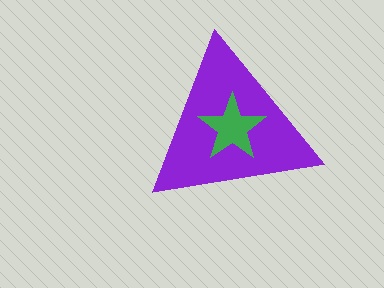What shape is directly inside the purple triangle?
The green star.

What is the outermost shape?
The purple triangle.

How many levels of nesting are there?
2.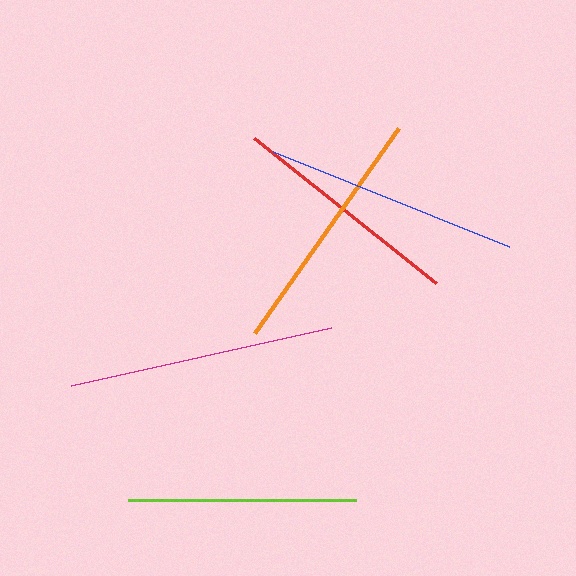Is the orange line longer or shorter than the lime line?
The orange line is longer than the lime line.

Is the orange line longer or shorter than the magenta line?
The magenta line is longer than the orange line.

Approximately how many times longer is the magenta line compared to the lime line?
The magenta line is approximately 1.2 times the length of the lime line.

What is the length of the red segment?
The red segment is approximately 233 pixels long.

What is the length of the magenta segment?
The magenta segment is approximately 266 pixels long.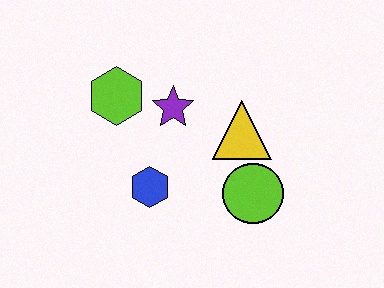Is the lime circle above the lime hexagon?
No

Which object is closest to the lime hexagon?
The purple star is closest to the lime hexagon.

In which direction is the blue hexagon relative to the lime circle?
The blue hexagon is to the left of the lime circle.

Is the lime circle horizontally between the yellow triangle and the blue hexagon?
No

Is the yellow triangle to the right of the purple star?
Yes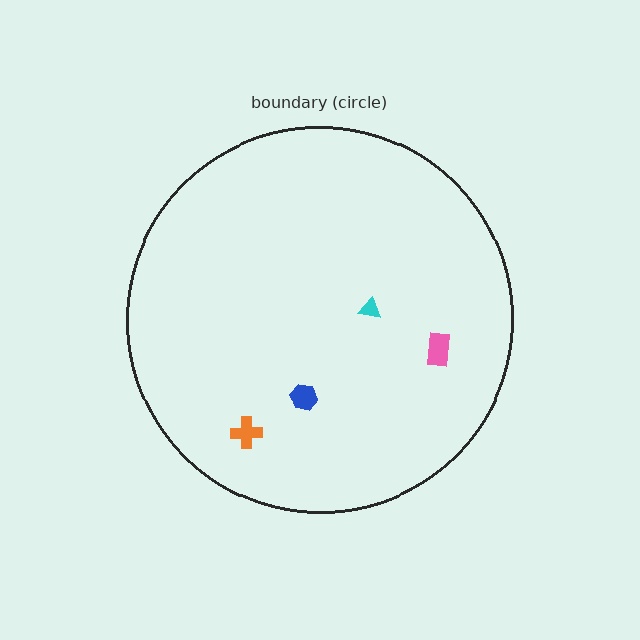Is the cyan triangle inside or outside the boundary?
Inside.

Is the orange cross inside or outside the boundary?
Inside.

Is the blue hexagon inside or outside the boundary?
Inside.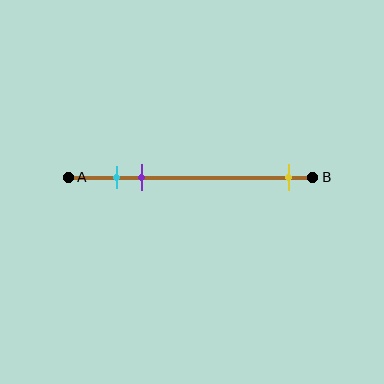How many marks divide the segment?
There are 3 marks dividing the segment.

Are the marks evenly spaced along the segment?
No, the marks are not evenly spaced.